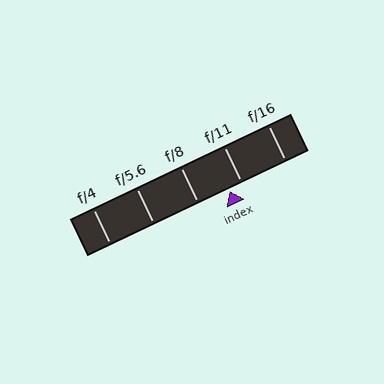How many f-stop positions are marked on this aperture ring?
There are 5 f-stop positions marked.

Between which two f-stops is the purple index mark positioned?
The index mark is between f/8 and f/11.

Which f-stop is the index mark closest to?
The index mark is closest to f/11.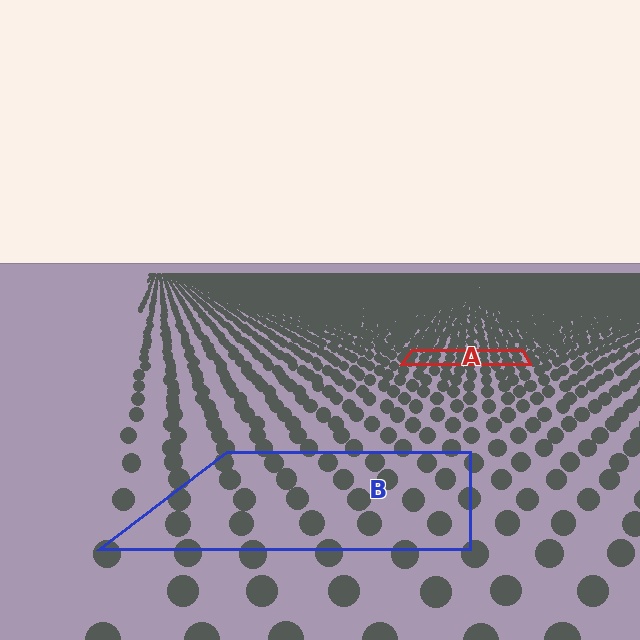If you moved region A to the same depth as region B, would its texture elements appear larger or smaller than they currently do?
They would appear larger. At a closer depth, the same texture elements are projected at a bigger on-screen size.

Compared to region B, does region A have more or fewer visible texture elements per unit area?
Region A has more texture elements per unit area — they are packed more densely because it is farther away.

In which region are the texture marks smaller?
The texture marks are smaller in region A, because it is farther away.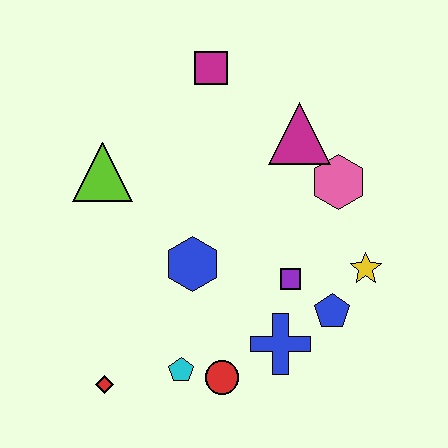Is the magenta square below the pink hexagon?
No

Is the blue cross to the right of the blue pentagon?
No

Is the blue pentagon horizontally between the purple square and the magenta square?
No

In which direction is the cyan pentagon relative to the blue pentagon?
The cyan pentagon is to the left of the blue pentagon.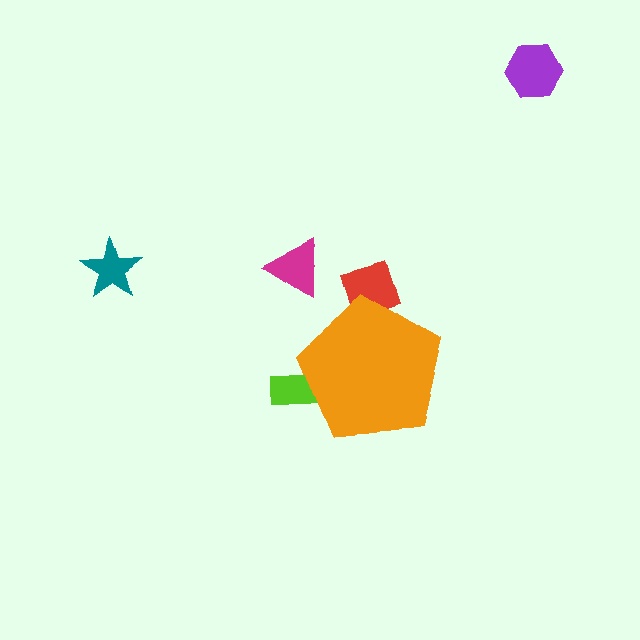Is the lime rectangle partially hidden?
Yes, the lime rectangle is partially hidden behind the orange pentagon.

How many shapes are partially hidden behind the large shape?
2 shapes are partially hidden.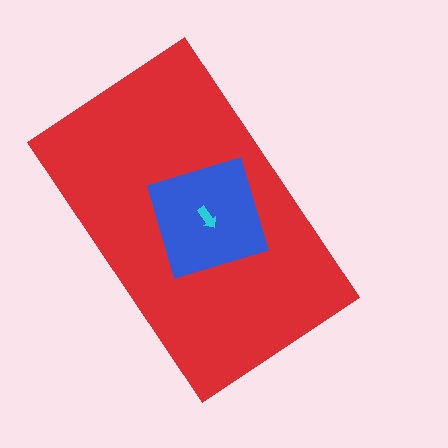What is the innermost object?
The cyan arrow.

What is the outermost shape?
The red rectangle.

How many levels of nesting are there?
3.